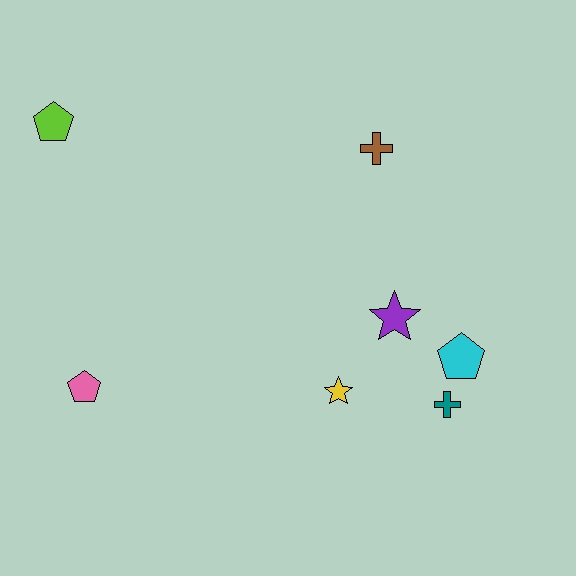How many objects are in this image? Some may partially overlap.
There are 7 objects.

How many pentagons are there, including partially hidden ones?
There are 3 pentagons.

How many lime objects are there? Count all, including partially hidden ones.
There is 1 lime object.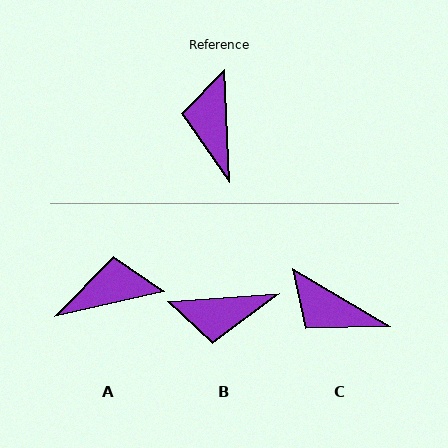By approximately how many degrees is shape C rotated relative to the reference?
Approximately 57 degrees counter-clockwise.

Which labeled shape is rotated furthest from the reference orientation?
B, about 92 degrees away.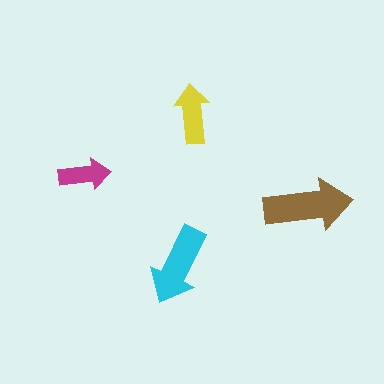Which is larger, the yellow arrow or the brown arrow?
The brown one.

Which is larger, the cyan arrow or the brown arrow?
The brown one.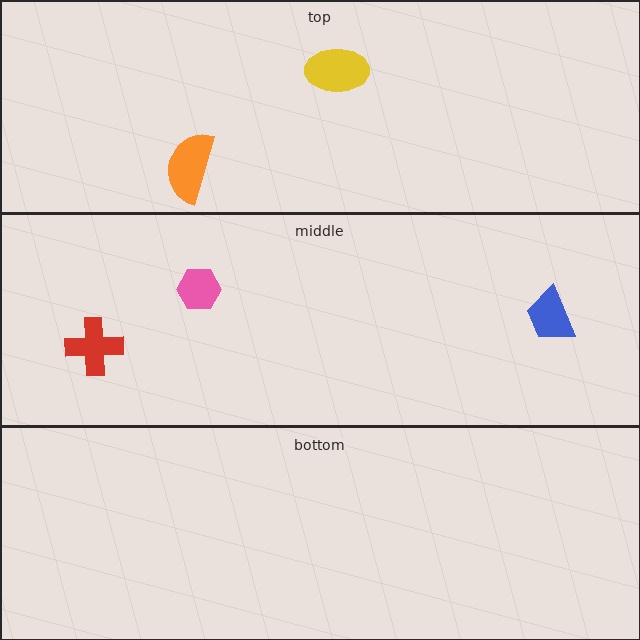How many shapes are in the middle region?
3.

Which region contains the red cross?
The middle region.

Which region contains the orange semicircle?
The top region.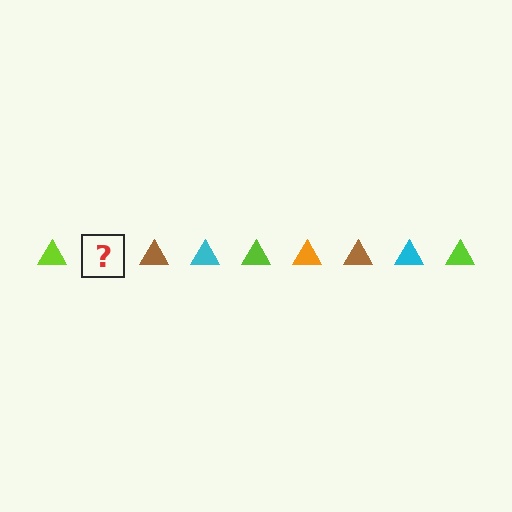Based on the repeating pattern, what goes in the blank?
The blank should be an orange triangle.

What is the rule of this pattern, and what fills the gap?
The rule is that the pattern cycles through lime, orange, brown, cyan triangles. The gap should be filled with an orange triangle.